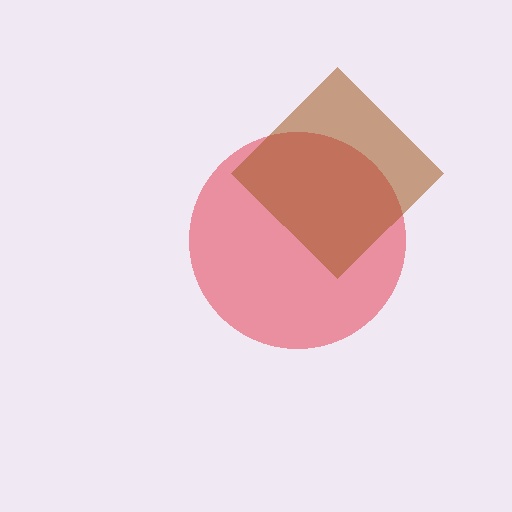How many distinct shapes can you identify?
There are 2 distinct shapes: a red circle, a brown diamond.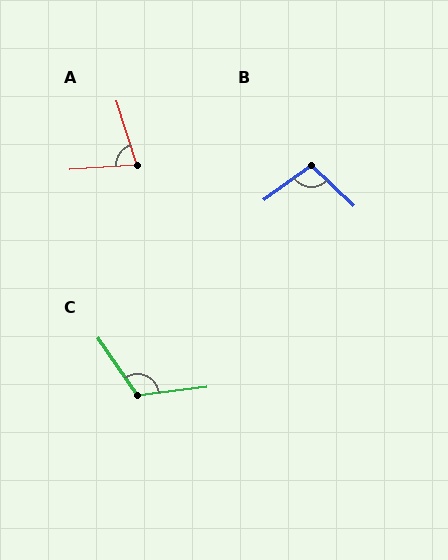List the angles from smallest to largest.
A (76°), B (101°), C (117°).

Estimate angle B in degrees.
Approximately 101 degrees.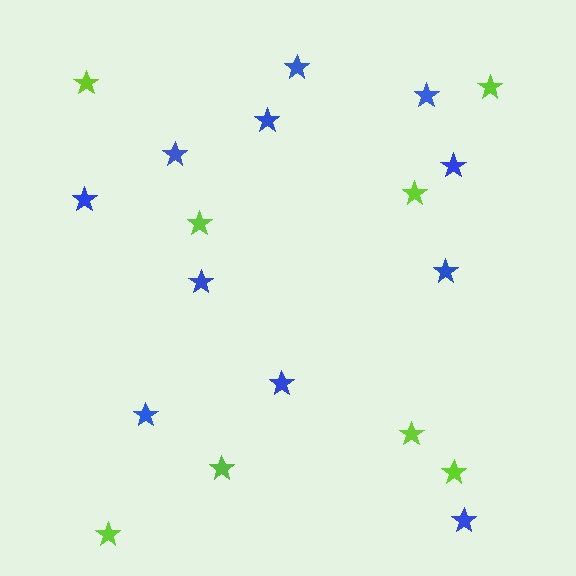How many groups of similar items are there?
There are 2 groups: one group of lime stars (8) and one group of blue stars (11).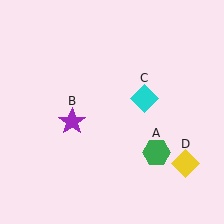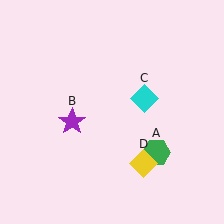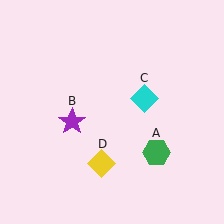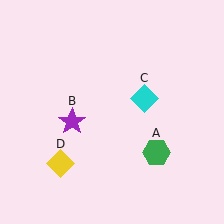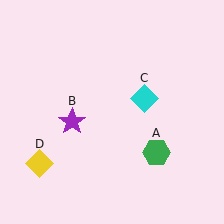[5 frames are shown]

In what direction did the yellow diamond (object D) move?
The yellow diamond (object D) moved left.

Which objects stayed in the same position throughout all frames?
Green hexagon (object A) and purple star (object B) and cyan diamond (object C) remained stationary.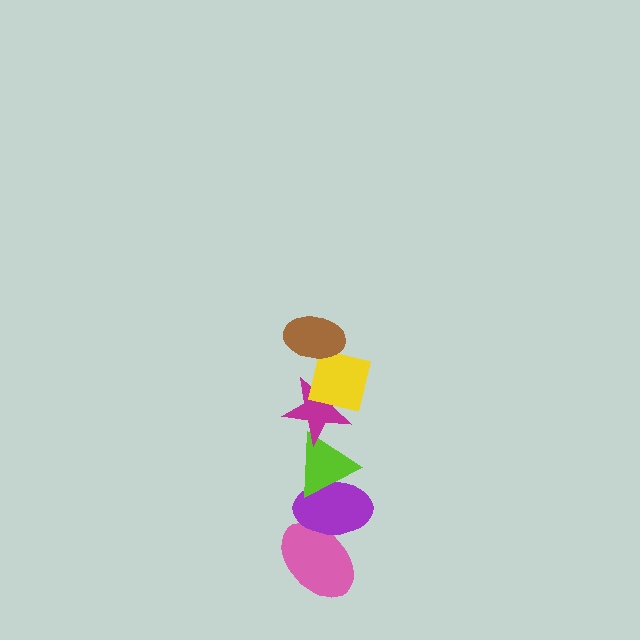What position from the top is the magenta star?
The magenta star is 3rd from the top.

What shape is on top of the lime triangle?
The magenta star is on top of the lime triangle.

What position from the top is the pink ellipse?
The pink ellipse is 6th from the top.